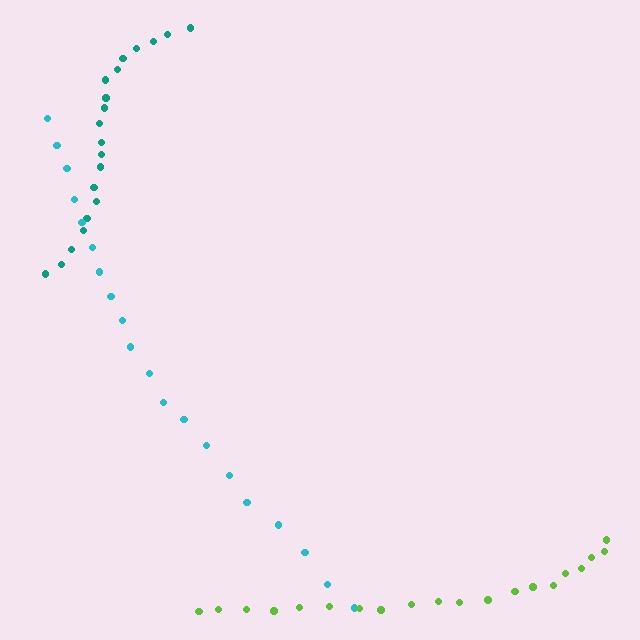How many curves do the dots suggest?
There are 3 distinct paths.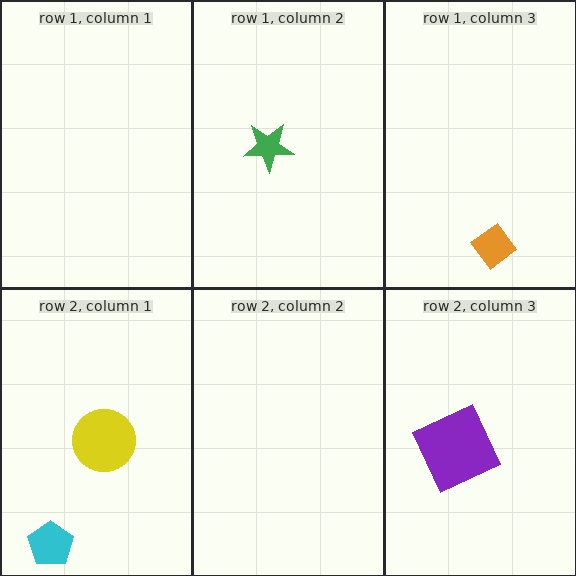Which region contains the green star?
The row 1, column 2 region.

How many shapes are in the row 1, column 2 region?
1.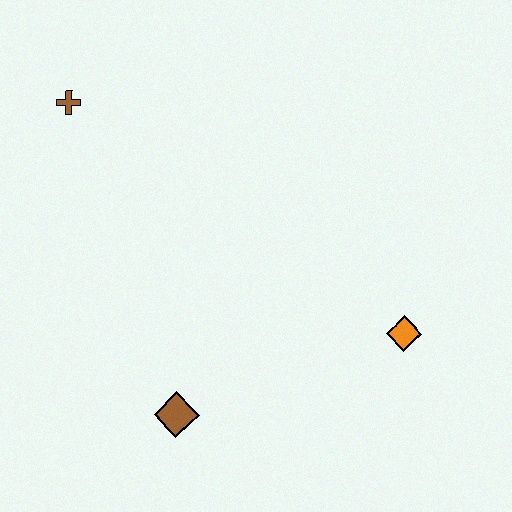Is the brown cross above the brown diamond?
Yes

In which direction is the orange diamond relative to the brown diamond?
The orange diamond is to the right of the brown diamond.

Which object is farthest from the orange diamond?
The brown cross is farthest from the orange diamond.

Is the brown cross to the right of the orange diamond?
No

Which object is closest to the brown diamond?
The orange diamond is closest to the brown diamond.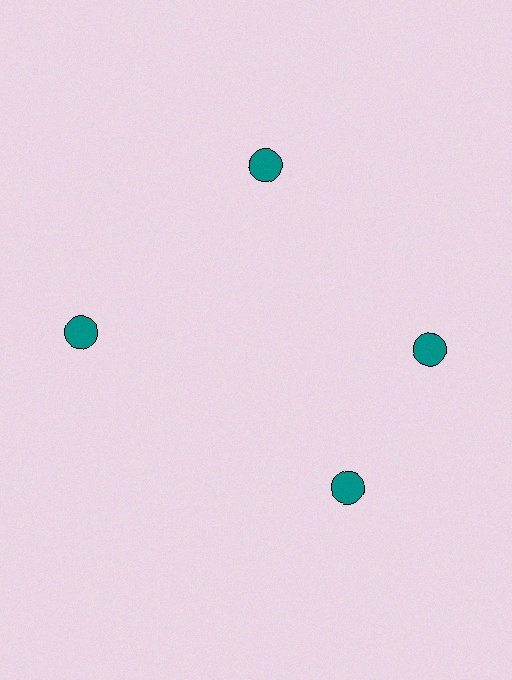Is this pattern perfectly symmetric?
No. The 4 teal circles are arranged in a ring, but one element near the 6 o'clock position is rotated out of alignment along the ring, breaking the 4-fold rotational symmetry.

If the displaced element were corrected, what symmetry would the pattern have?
It would have 4-fold rotational symmetry — the pattern would map onto itself every 90 degrees.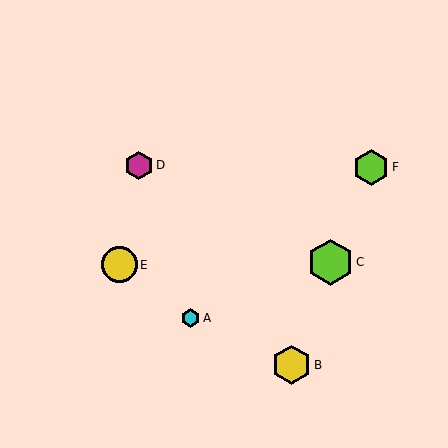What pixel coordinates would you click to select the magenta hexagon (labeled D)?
Click at (139, 165) to select the magenta hexagon D.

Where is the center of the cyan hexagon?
The center of the cyan hexagon is at (191, 318).